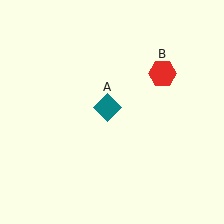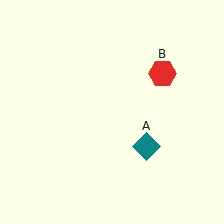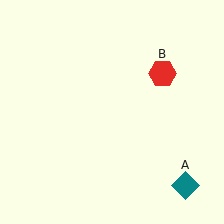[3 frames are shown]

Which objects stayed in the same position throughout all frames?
Red hexagon (object B) remained stationary.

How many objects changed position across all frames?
1 object changed position: teal diamond (object A).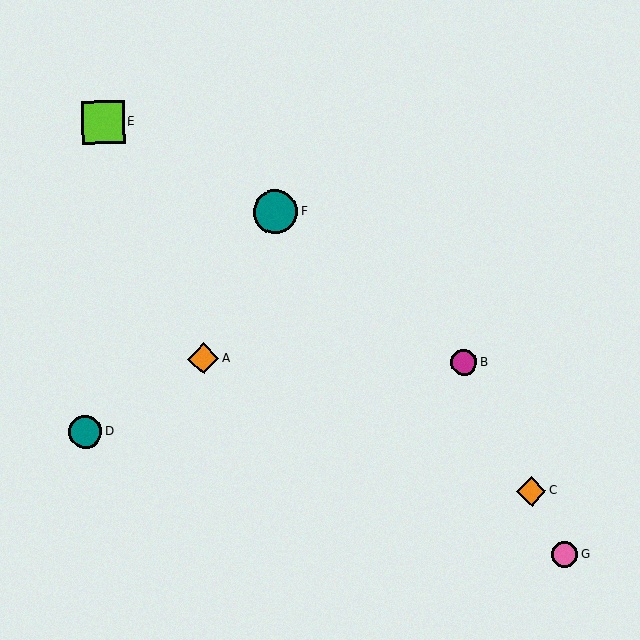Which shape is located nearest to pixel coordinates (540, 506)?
The orange diamond (labeled C) at (531, 491) is nearest to that location.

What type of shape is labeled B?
Shape B is a magenta circle.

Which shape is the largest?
The teal circle (labeled F) is the largest.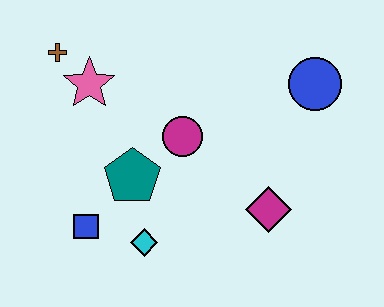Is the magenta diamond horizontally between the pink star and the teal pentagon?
No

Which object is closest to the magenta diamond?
The magenta circle is closest to the magenta diamond.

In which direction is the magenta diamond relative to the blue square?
The magenta diamond is to the right of the blue square.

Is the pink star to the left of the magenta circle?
Yes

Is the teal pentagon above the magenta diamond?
Yes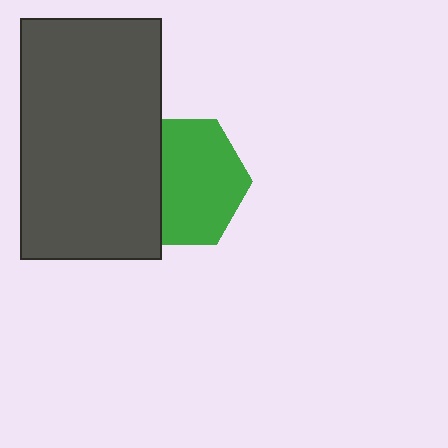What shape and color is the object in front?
The object in front is a dark gray rectangle.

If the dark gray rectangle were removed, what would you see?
You would see the complete green hexagon.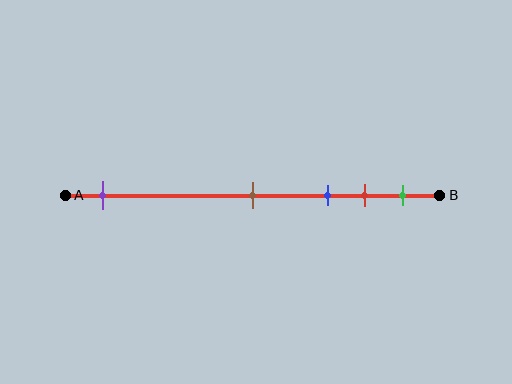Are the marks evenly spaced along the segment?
No, the marks are not evenly spaced.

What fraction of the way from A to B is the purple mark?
The purple mark is approximately 10% (0.1) of the way from A to B.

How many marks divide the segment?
There are 5 marks dividing the segment.